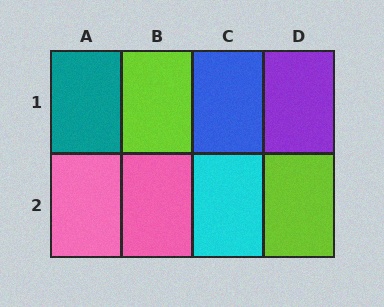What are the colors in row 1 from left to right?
Teal, lime, blue, purple.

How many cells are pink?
2 cells are pink.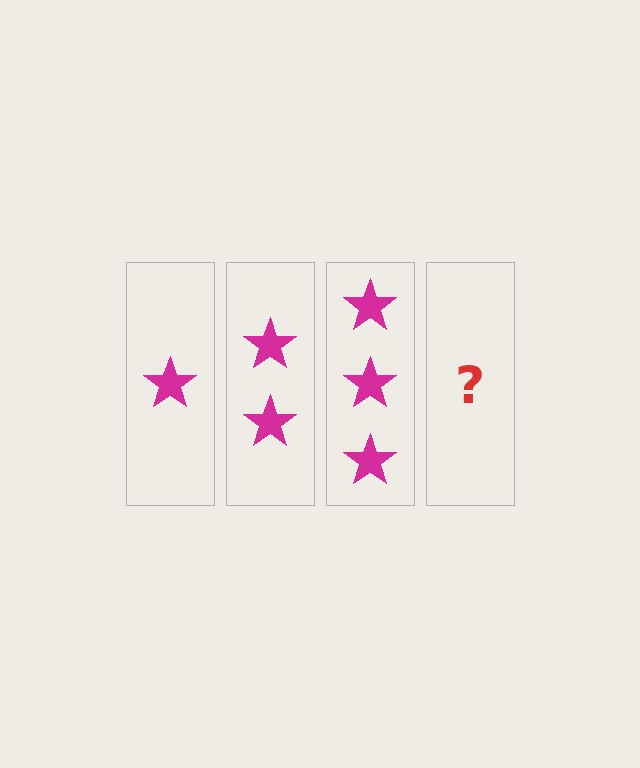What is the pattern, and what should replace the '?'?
The pattern is that each step adds one more star. The '?' should be 4 stars.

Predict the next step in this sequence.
The next step is 4 stars.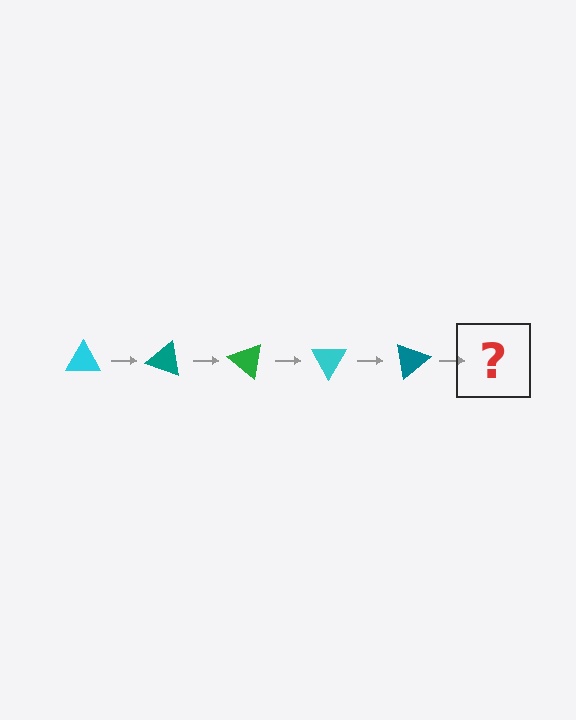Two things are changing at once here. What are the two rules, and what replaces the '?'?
The two rules are that it rotates 20 degrees each step and the color cycles through cyan, teal, and green. The '?' should be a green triangle, rotated 100 degrees from the start.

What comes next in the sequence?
The next element should be a green triangle, rotated 100 degrees from the start.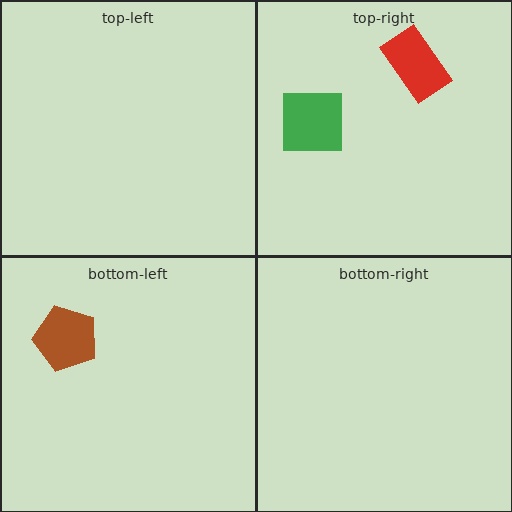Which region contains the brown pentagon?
The bottom-left region.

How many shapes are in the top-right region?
2.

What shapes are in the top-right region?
The green square, the red rectangle.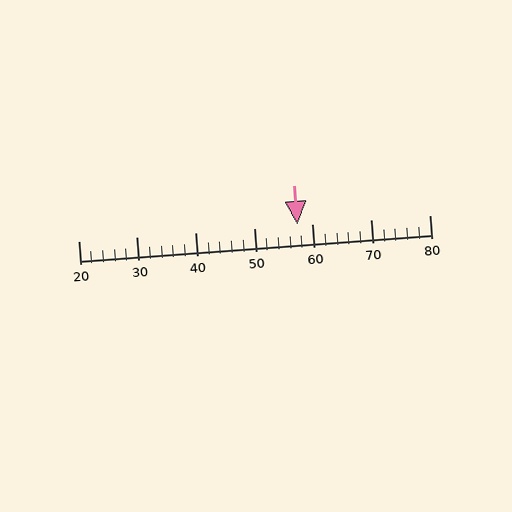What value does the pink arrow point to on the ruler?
The pink arrow points to approximately 57.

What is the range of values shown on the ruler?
The ruler shows values from 20 to 80.